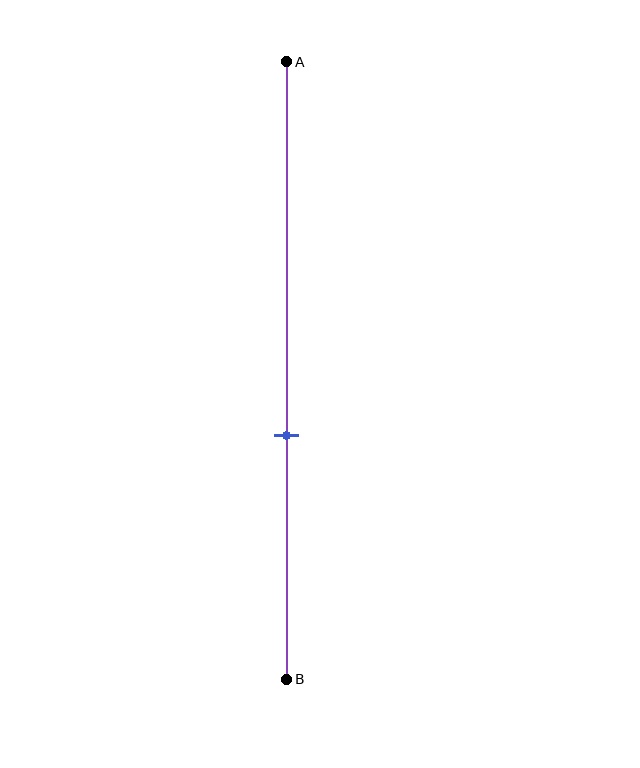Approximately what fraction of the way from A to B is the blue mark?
The blue mark is approximately 60% of the way from A to B.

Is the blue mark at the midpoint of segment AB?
No, the mark is at about 60% from A, not at the 50% midpoint.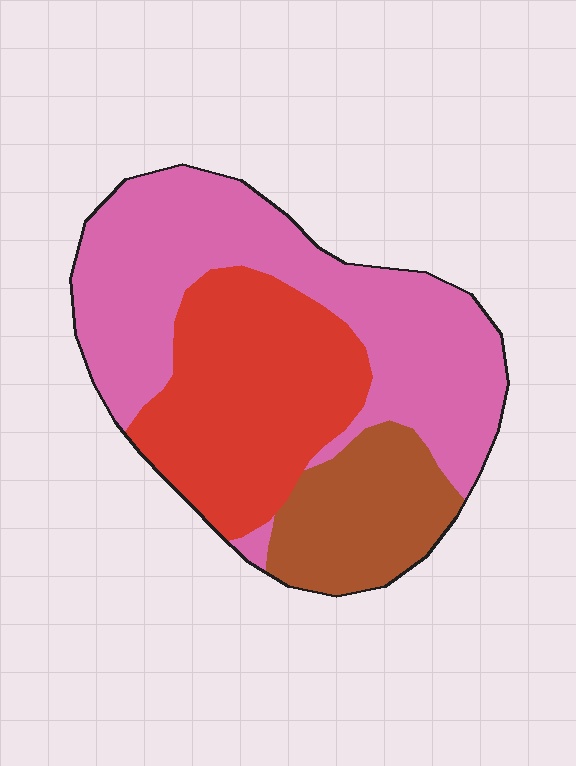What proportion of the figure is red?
Red covers roughly 35% of the figure.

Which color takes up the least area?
Brown, at roughly 20%.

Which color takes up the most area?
Pink, at roughly 50%.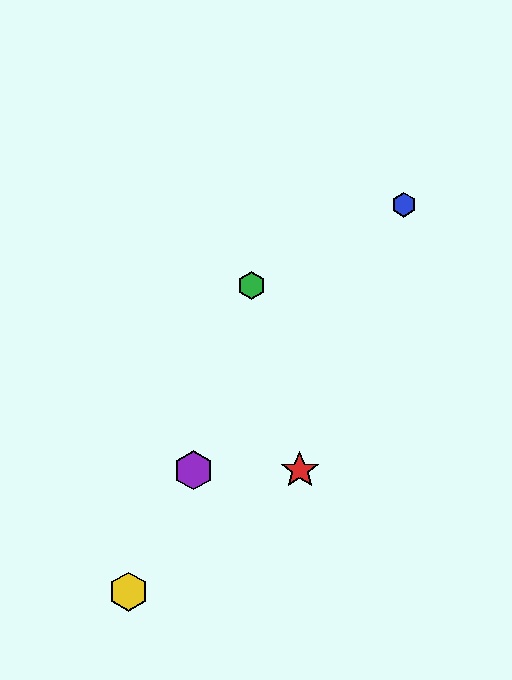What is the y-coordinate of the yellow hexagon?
The yellow hexagon is at y≈592.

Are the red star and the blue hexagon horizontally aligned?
No, the red star is at y≈470 and the blue hexagon is at y≈205.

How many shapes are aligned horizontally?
2 shapes (the red star, the purple hexagon) are aligned horizontally.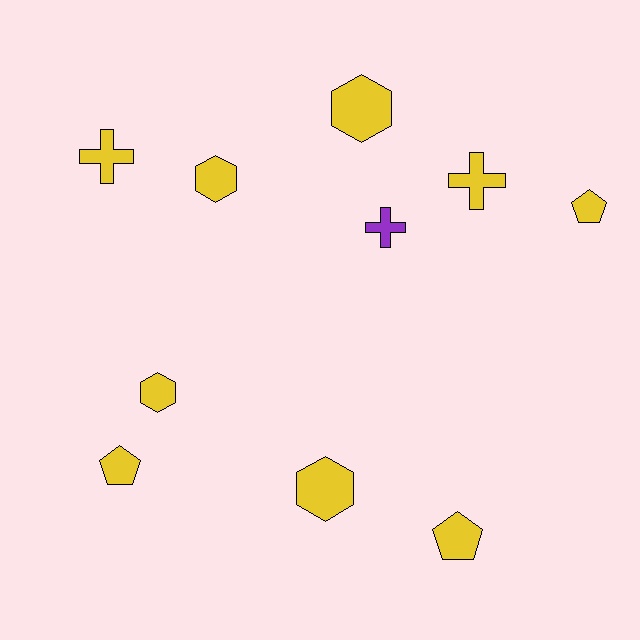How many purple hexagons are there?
There are no purple hexagons.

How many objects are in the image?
There are 10 objects.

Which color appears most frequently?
Yellow, with 9 objects.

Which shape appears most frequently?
Hexagon, with 4 objects.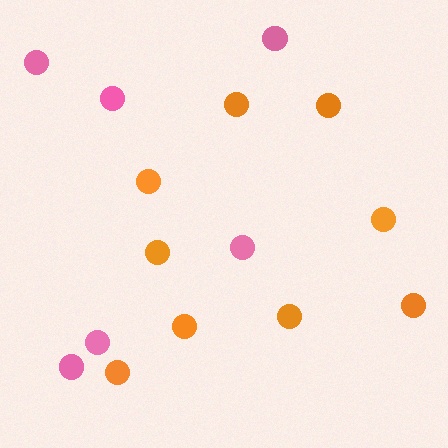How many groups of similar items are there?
There are 2 groups: one group of pink circles (6) and one group of orange circles (9).